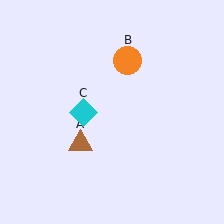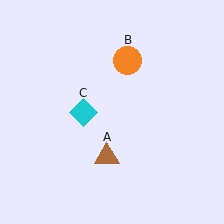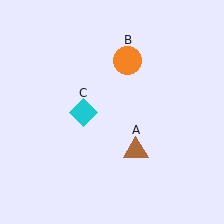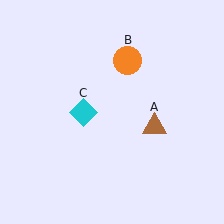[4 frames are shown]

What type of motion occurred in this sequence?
The brown triangle (object A) rotated counterclockwise around the center of the scene.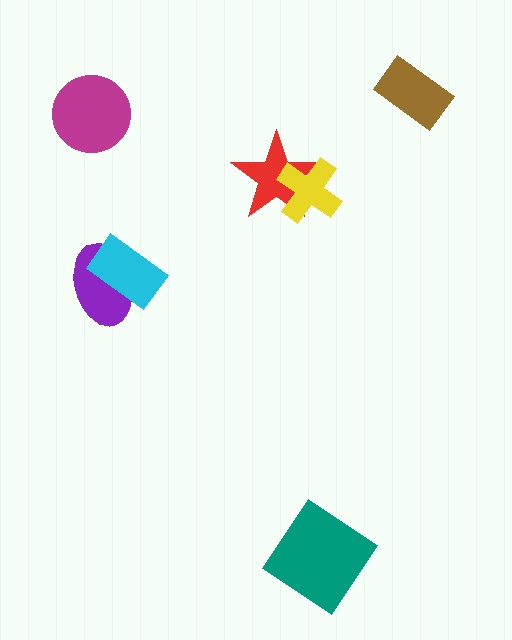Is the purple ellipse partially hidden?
Yes, it is partially covered by another shape.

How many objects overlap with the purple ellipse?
1 object overlaps with the purple ellipse.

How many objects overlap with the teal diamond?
0 objects overlap with the teal diamond.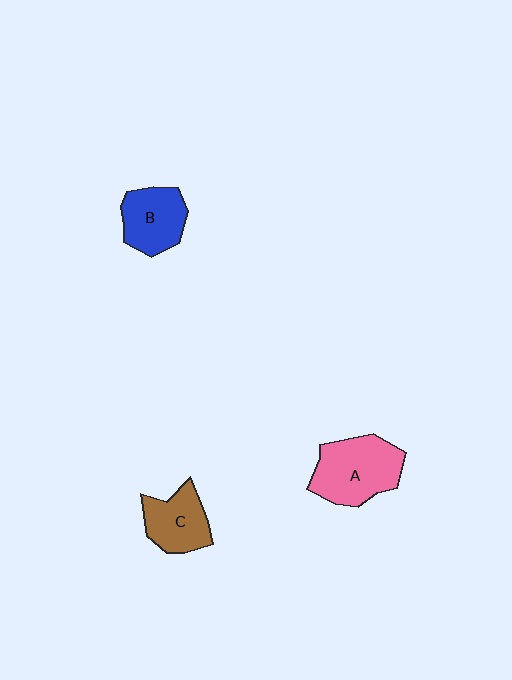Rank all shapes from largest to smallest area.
From largest to smallest: A (pink), B (blue), C (brown).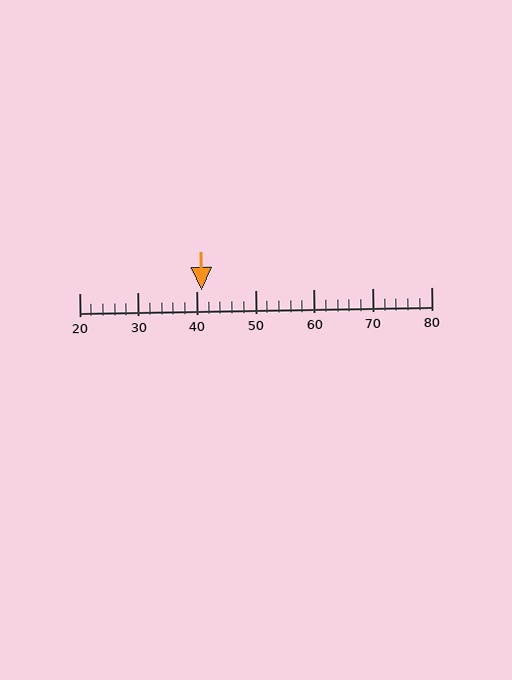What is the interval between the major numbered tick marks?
The major tick marks are spaced 10 units apart.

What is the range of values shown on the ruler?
The ruler shows values from 20 to 80.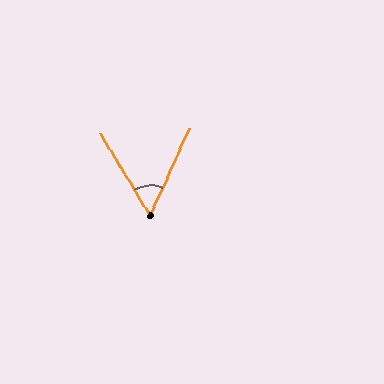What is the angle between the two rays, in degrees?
Approximately 55 degrees.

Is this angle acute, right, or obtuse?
It is acute.